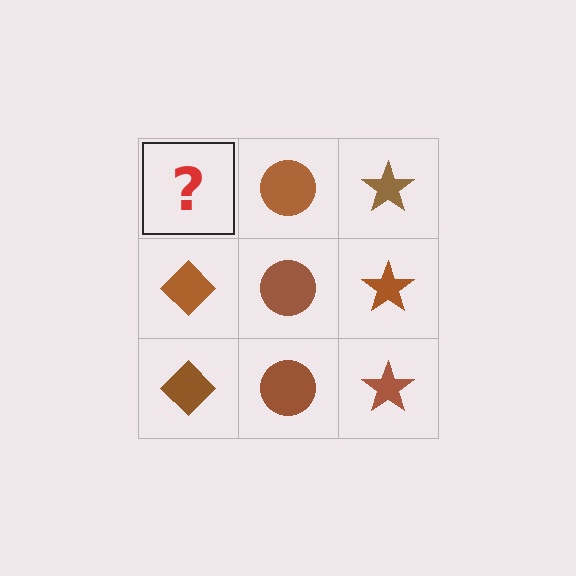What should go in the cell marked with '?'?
The missing cell should contain a brown diamond.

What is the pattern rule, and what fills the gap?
The rule is that each column has a consistent shape. The gap should be filled with a brown diamond.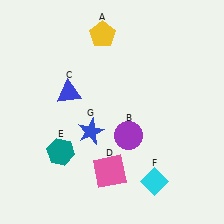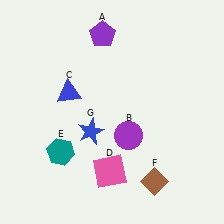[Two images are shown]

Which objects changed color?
A changed from yellow to purple. F changed from cyan to brown.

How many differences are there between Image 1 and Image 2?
There are 2 differences between the two images.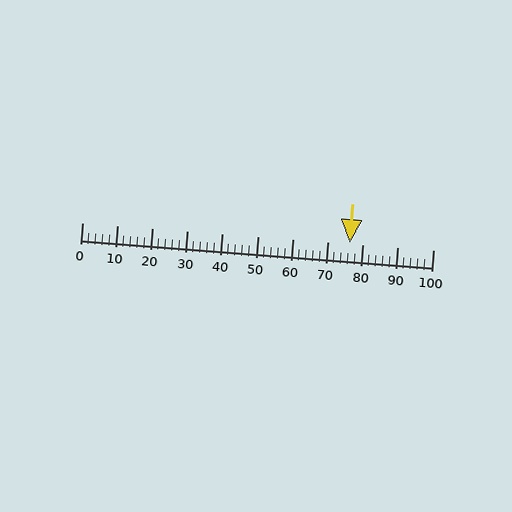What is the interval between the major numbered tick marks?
The major tick marks are spaced 10 units apart.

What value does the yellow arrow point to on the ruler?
The yellow arrow points to approximately 76.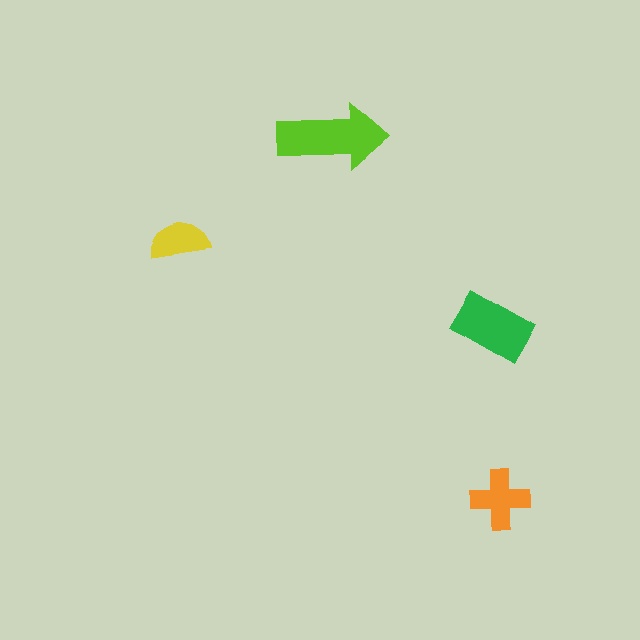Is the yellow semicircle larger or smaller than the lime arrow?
Smaller.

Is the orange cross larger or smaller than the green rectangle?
Smaller.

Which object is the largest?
The lime arrow.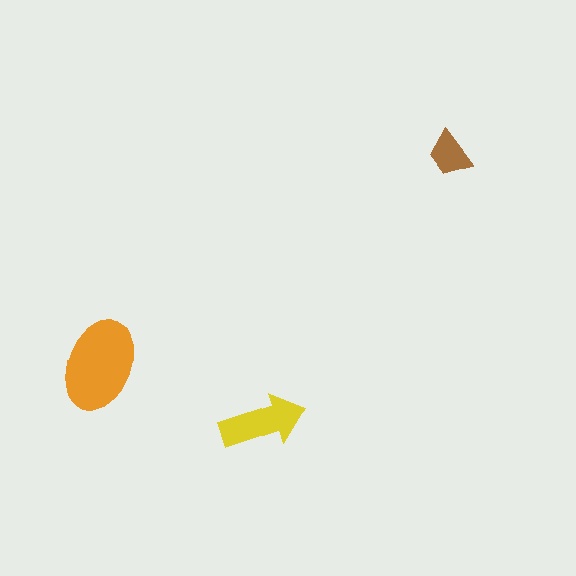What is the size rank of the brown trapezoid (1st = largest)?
3rd.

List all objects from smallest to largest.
The brown trapezoid, the yellow arrow, the orange ellipse.